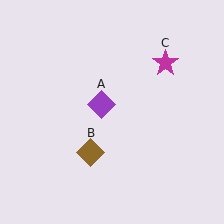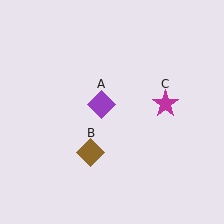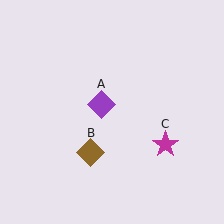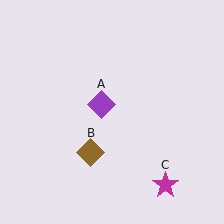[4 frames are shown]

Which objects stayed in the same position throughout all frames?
Purple diamond (object A) and brown diamond (object B) remained stationary.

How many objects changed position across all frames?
1 object changed position: magenta star (object C).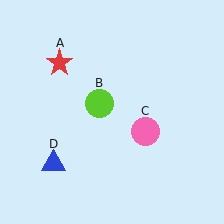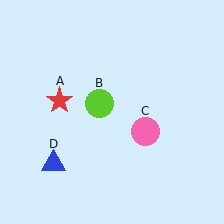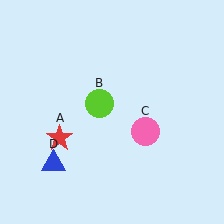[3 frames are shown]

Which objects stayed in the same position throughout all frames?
Lime circle (object B) and pink circle (object C) and blue triangle (object D) remained stationary.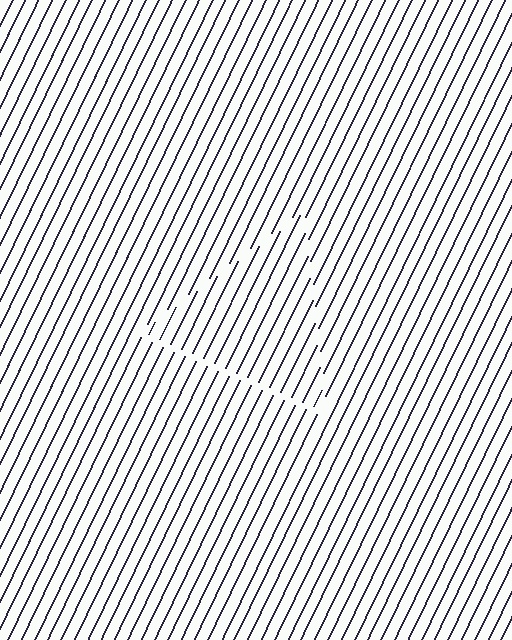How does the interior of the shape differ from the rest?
The interior of the shape contains the same grating, shifted by half a period — the contour is defined by the phase discontinuity where line-ends from the inner and outer gratings abut.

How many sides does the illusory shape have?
3 sides — the line-ends trace a triangle.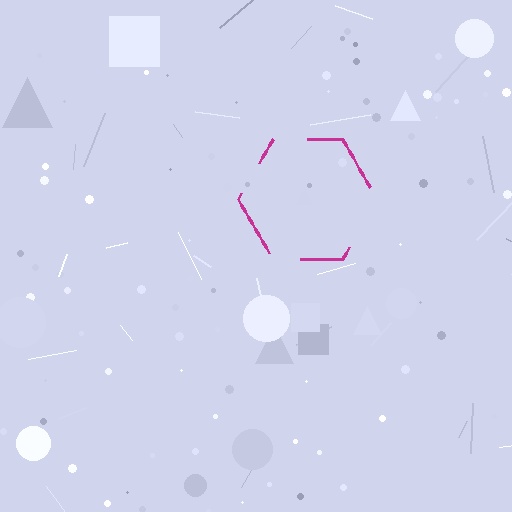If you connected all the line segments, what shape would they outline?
They would outline a hexagon.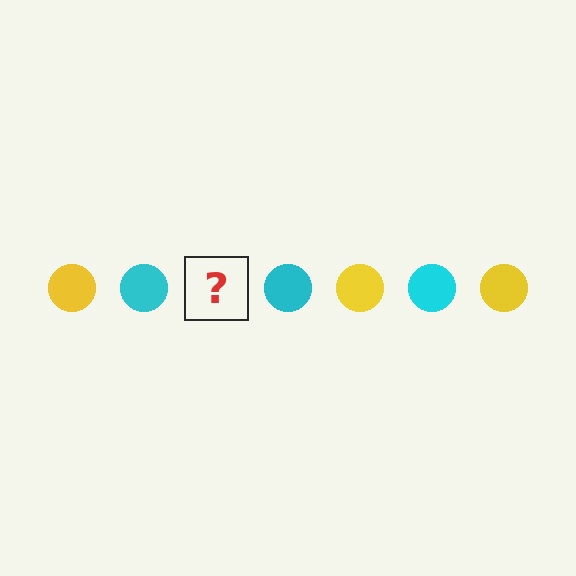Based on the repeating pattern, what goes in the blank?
The blank should be a yellow circle.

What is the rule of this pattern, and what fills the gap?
The rule is that the pattern cycles through yellow, cyan circles. The gap should be filled with a yellow circle.